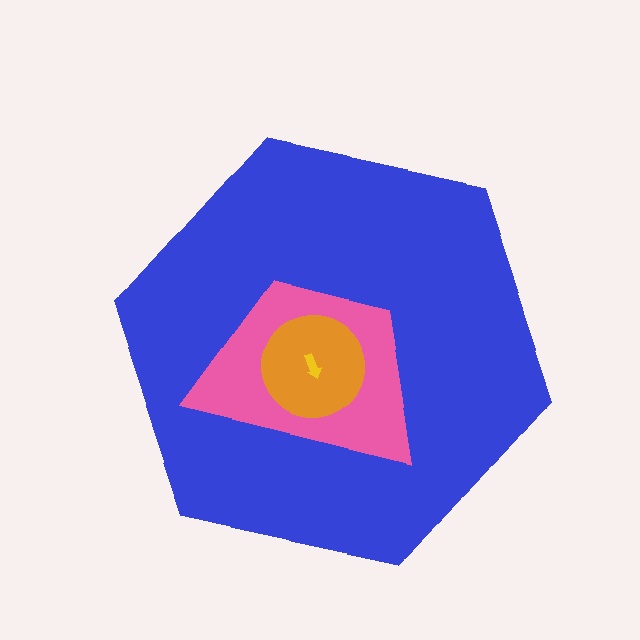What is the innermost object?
The yellow arrow.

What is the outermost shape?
The blue hexagon.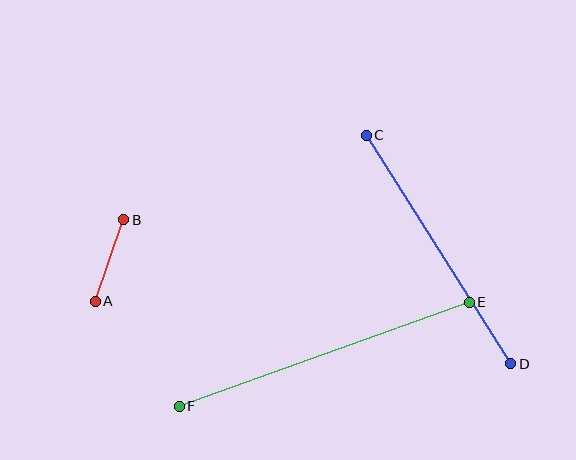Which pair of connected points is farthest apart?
Points E and F are farthest apart.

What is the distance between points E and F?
The distance is approximately 308 pixels.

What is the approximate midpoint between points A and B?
The midpoint is at approximately (110, 261) pixels.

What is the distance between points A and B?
The distance is approximately 87 pixels.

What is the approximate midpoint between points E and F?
The midpoint is at approximately (324, 354) pixels.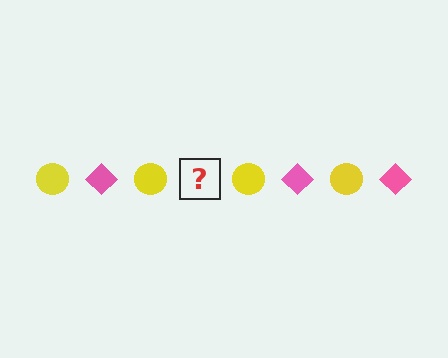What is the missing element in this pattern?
The missing element is a pink diamond.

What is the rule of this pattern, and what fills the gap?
The rule is that the pattern alternates between yellow circle and pink diamond. The gap should be filled with a pink diamond.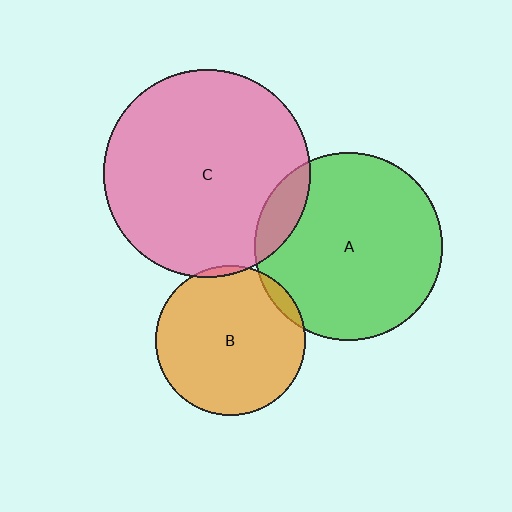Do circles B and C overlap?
Yes.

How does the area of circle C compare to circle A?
Approximately 1.2 times.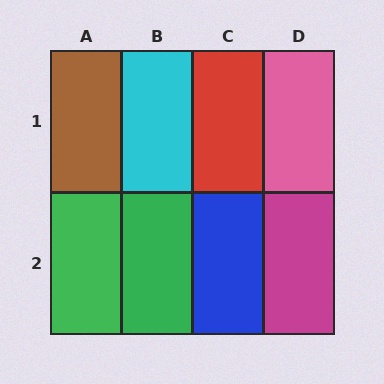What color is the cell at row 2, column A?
Green.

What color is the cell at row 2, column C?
Blue.